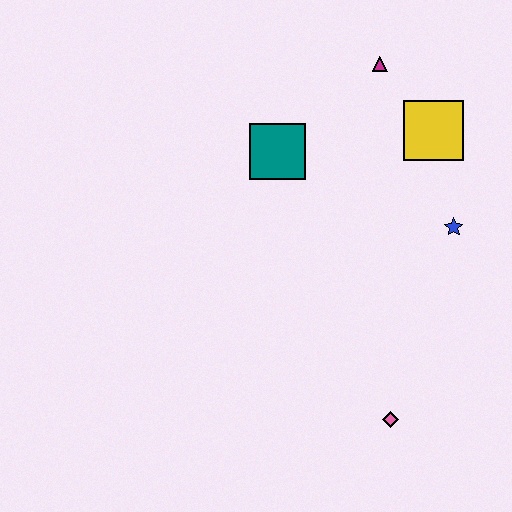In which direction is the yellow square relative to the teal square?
The yellow square is to the right of the teal square.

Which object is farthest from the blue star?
The pink diamond is farthest from the blue star.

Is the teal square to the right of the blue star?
No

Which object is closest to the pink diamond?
The blue star is closest to the pink diamond.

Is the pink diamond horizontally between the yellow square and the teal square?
Yes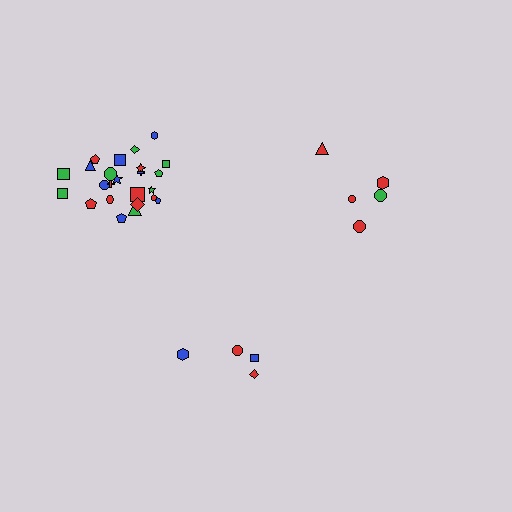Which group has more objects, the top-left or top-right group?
The top-left group.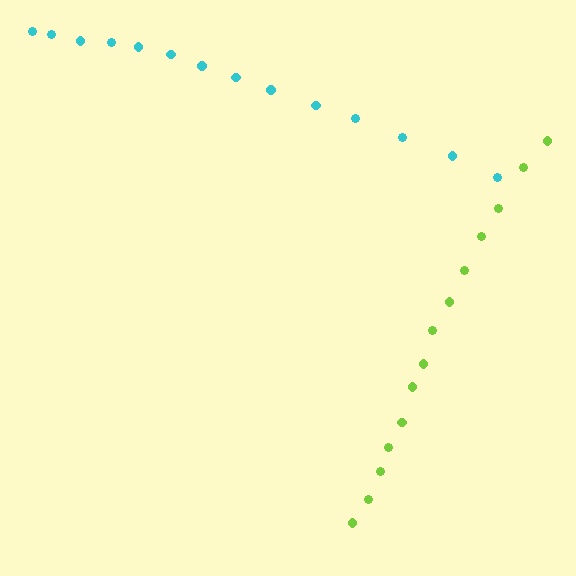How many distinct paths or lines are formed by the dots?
There are 2 distinct paths.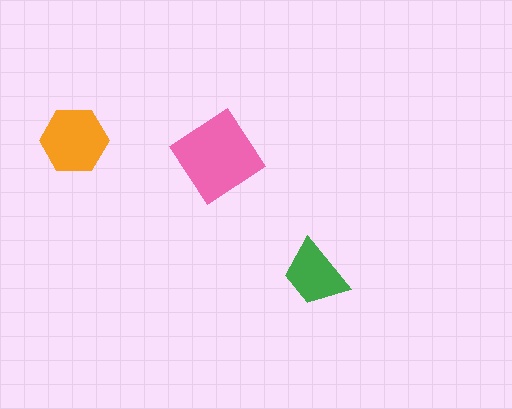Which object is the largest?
The pink diamond.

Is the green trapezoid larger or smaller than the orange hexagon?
Smaller.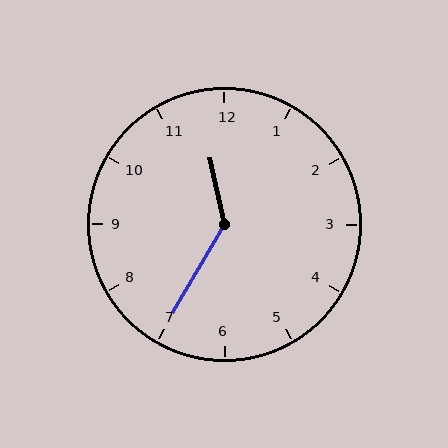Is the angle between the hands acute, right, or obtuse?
It is obtuse.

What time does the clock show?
11:35.